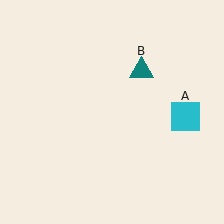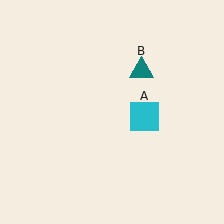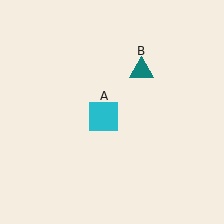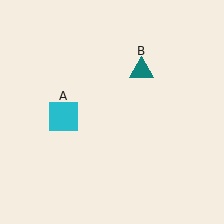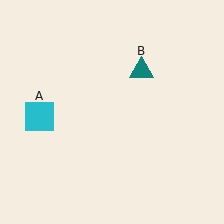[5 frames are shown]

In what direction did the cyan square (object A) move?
The cyan square (object A) moved left.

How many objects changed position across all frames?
1 object changed position: cyan square (object A).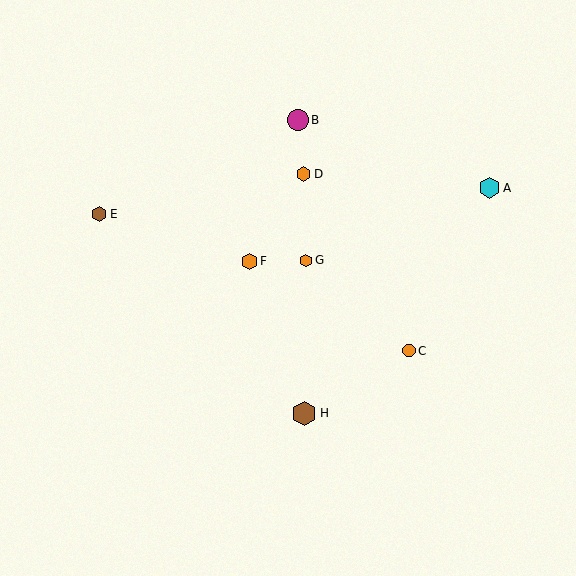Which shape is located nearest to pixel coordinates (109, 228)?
The brown hexagon (labeled E) at (99, 214) is nearest to that location.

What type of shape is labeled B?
Shape B is a magenta circle.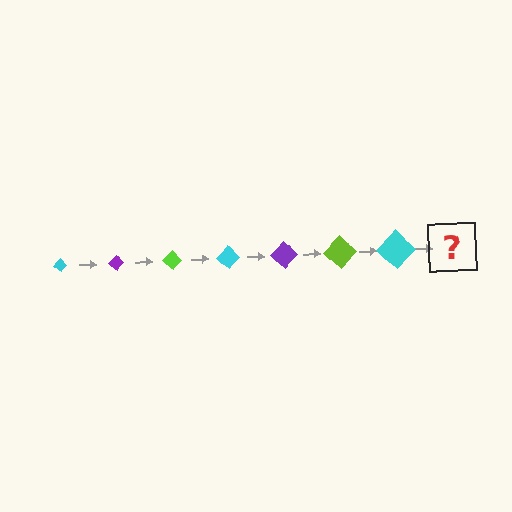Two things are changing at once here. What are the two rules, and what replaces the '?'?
The two rules are that the diamond grows larger each step and the color cycles through cyan, purple, and lime. The '?' should be a purple diamond, larger than the previous one.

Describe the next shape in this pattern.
It should be a purple diamond, larger than the previous one.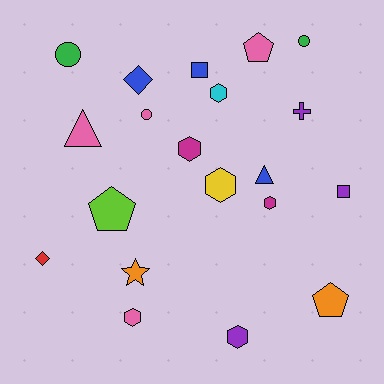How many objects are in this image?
There are 20 objects.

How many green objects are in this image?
There are 2 green objects.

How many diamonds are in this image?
There are 2 diamonds.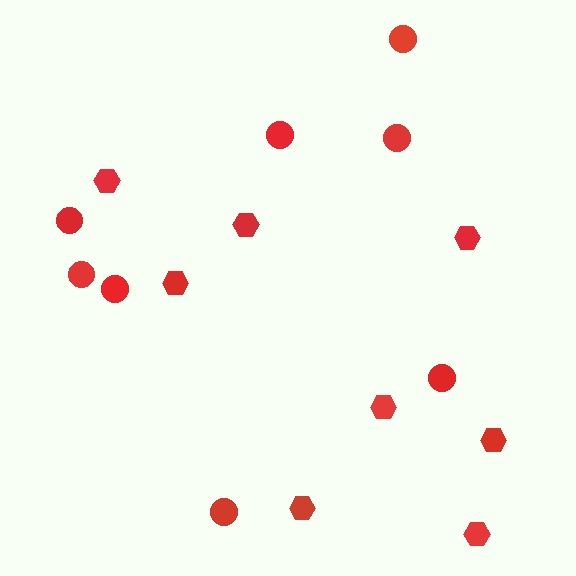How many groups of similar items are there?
There are 2 groups: one group of circles (8) and one group of hexagons (8).